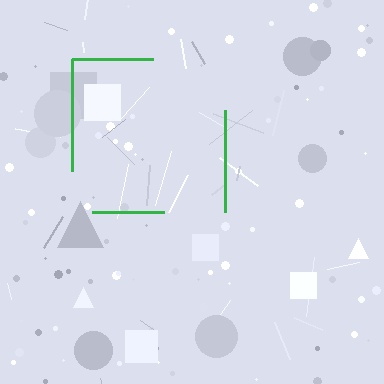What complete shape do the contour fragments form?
The contour fragments form a square.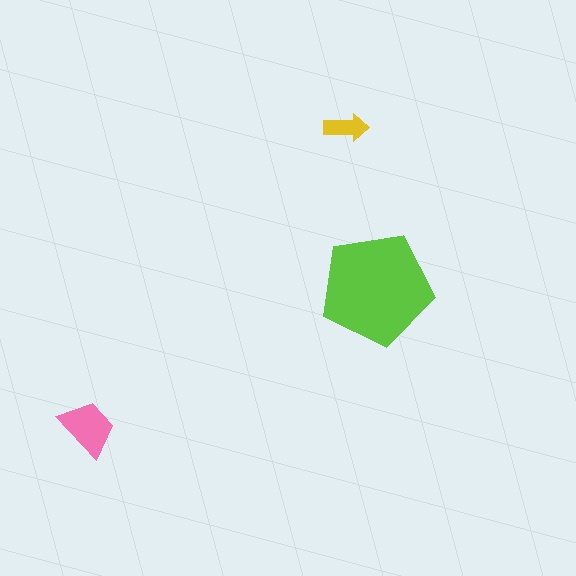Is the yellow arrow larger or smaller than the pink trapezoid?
Smaller.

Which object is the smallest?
The yellow arrow.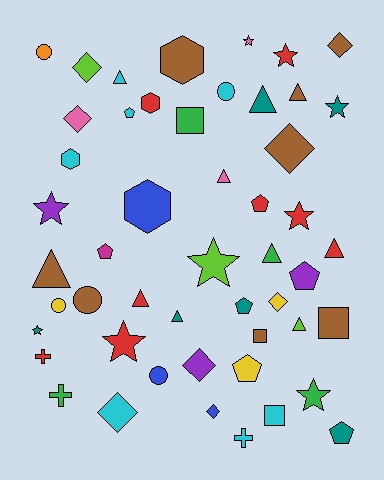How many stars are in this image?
There are 9 stars.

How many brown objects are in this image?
There are 8 brown objects.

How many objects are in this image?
There are 50 objects.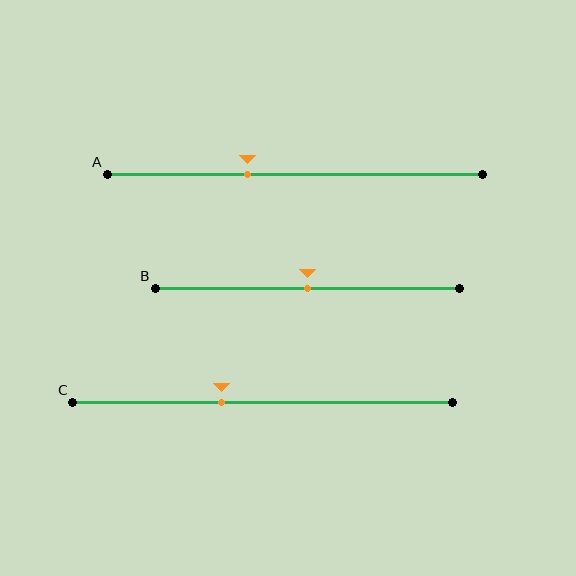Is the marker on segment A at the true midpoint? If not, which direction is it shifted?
No, the marker on segment A is shifted to the left by about 13% of the segment length.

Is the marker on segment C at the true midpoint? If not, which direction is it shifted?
No, the marker on segment C is shifted to the left by about 11% of the segment length.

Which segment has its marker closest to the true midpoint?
Segment B has its marker closest to the true midpoint.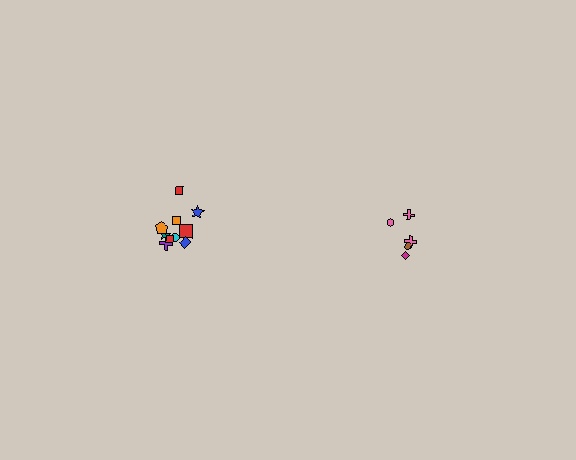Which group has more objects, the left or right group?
The left group.